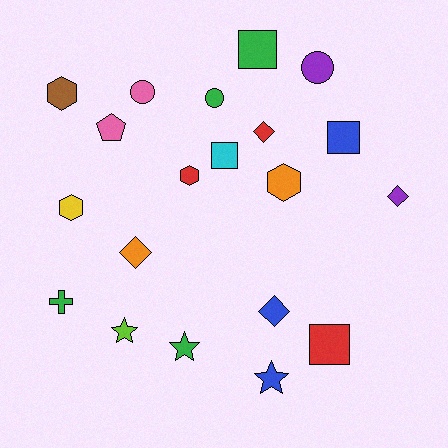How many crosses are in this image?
There is 1 cross.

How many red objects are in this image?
There are 3 red objects.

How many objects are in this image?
There are 20 objects.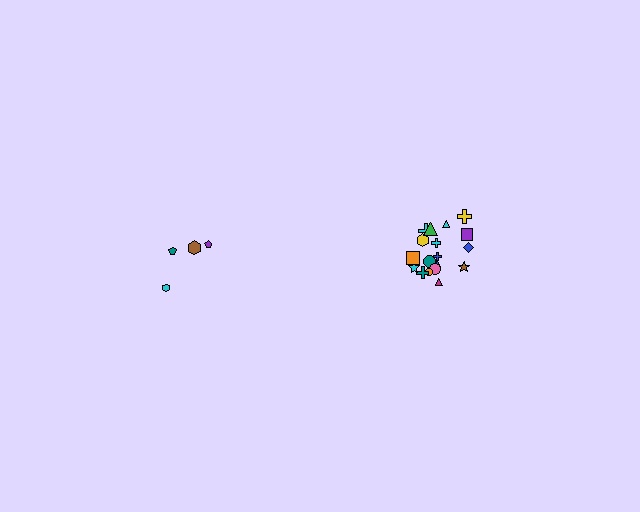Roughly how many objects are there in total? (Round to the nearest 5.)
Roughly 25 objects in total.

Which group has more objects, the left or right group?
The right group.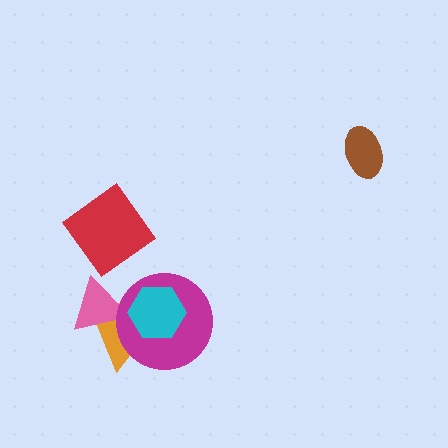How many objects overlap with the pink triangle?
2 objects overlap with the pink triangle.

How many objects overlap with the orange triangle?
3 objects overlap with the orange triangle.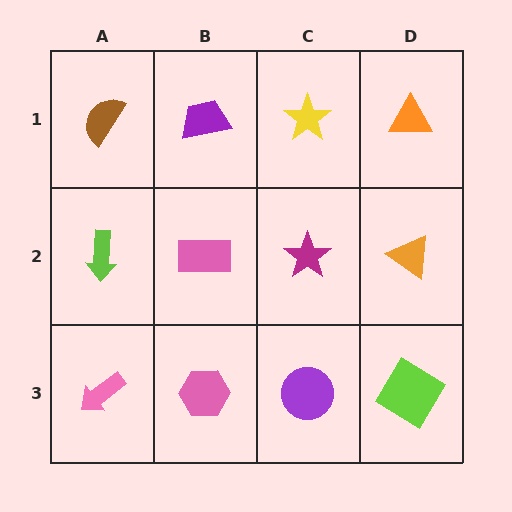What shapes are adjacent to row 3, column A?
A lime arrow (row 2, column A), a pink hexagon (row 3, column B).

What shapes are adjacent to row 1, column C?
A magenta star (row 2, column C), a purple trapezoid (row 1, column B), an orange triangle (row 1, column D).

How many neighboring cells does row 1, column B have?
3.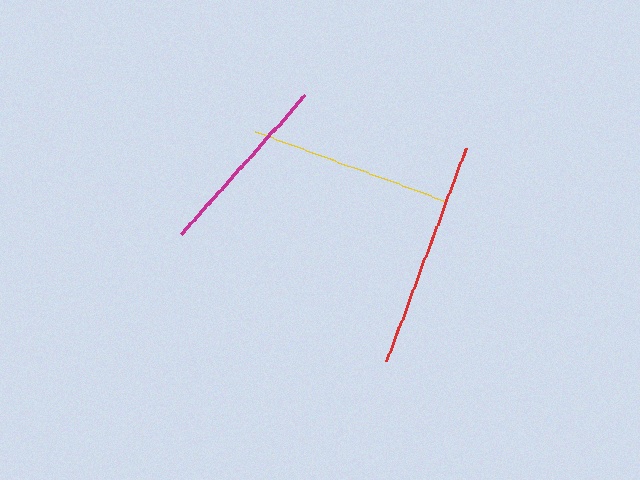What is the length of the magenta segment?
The magenta segment is approximately 185 pixels long.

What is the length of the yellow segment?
The yellow segment is approximately 203 pixels long.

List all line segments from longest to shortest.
From longest to shortest: red, yellow, magenta.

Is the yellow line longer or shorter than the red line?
The red line is longer than the yellow line.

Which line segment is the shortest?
The magenta line is the shortest at approximately 185 pixels.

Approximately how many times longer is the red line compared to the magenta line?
The red line is approximately 1.2 times the length of the magenta line.